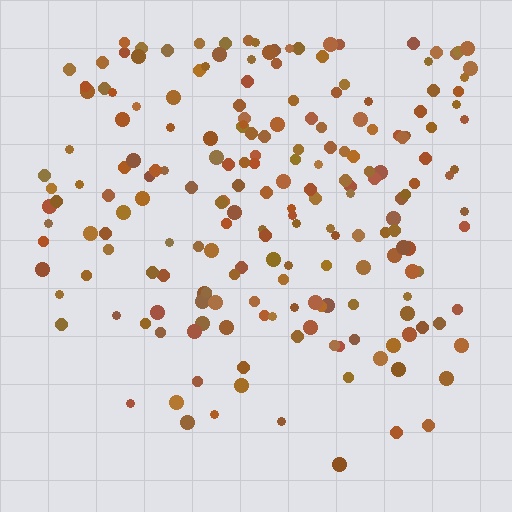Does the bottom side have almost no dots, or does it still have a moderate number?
Still a moderate number, just noticeably fewer than the top.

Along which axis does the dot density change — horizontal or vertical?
Vertical.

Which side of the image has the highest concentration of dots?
The top.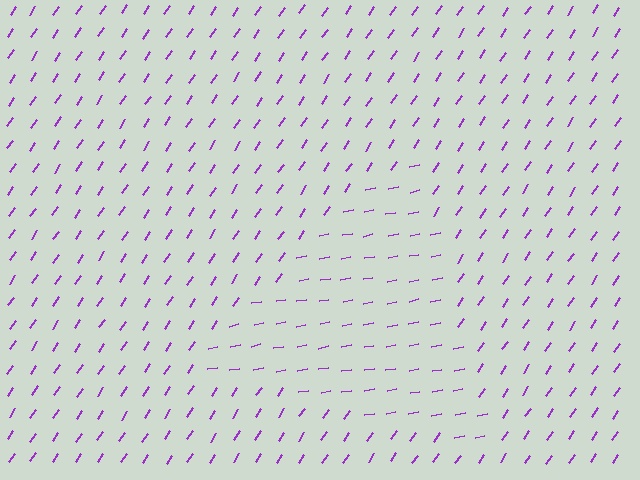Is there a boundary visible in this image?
Yes, there is a texture boundary formed by a change in line orientation.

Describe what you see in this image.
The image is filled with small purple line segments. A triangle region in the image has lines oriented differently from the surrounding lines, creating a visible texture boundary.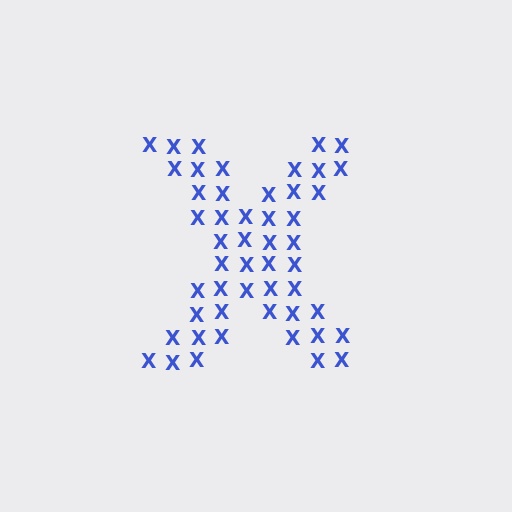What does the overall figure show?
The overall figure shows the letter X.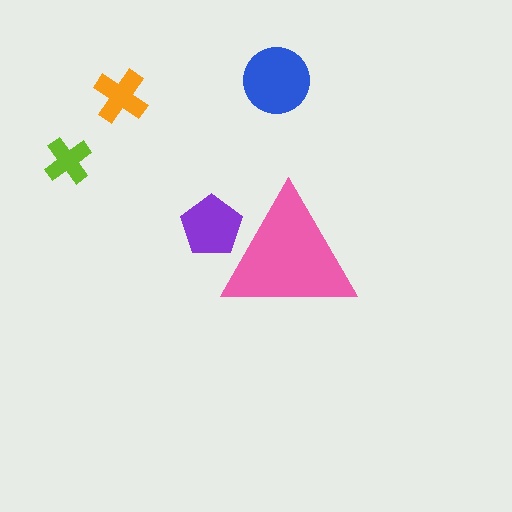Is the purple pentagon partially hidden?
Yes, the purple pentagon is partially hidden behind the pink triangle.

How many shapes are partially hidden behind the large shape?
1 shape is partially hidden.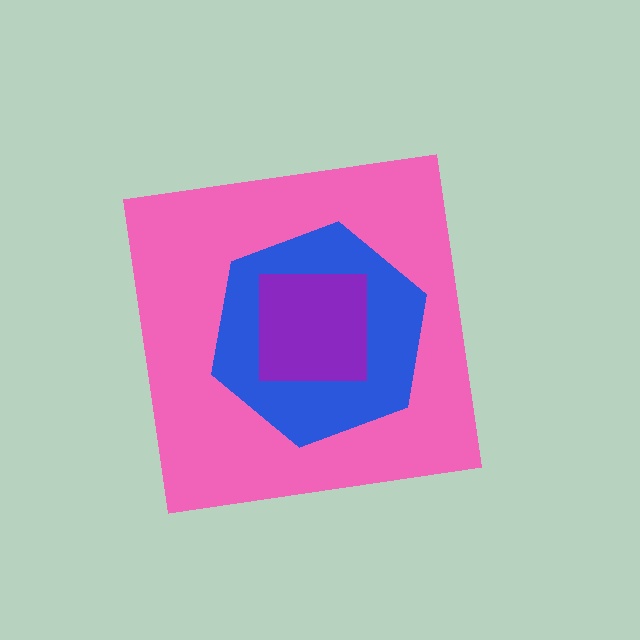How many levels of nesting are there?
3.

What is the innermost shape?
The purple square.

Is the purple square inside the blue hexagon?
Yes.